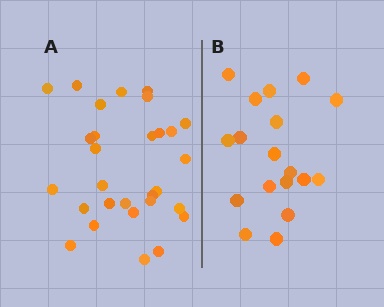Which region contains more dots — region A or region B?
Region A (the left region) has more dots.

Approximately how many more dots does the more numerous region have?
Region A has roughly 12 or so more dots than region B.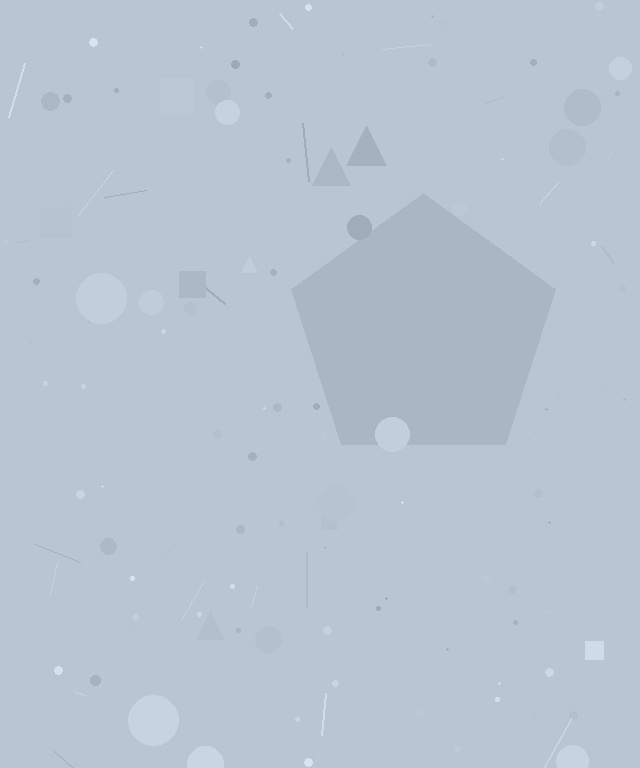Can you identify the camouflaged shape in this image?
The camouflaged shape is a pentagon.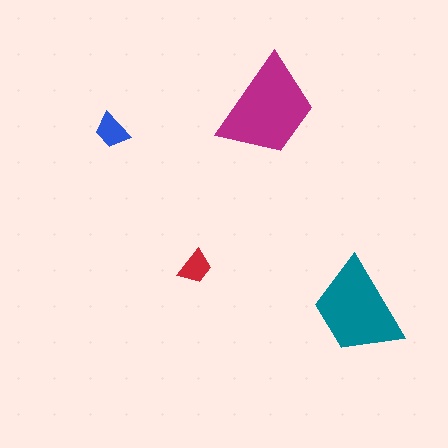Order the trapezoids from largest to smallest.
the magenta one, the teal one, the blue one, the red one.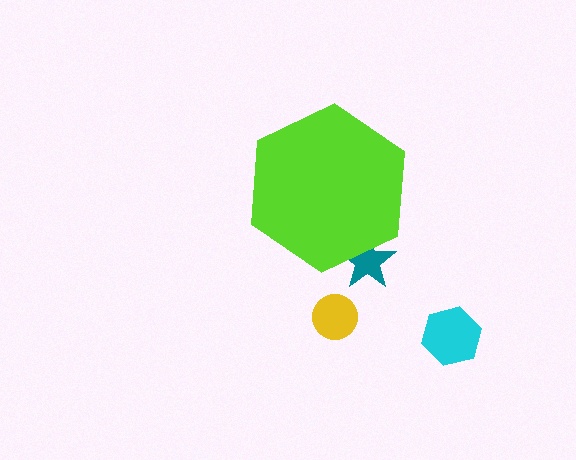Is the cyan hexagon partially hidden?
No, the cyan hexagon is fully visible.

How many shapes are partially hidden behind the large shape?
1 shape is partially hidden.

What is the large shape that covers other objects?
A lime hexagon.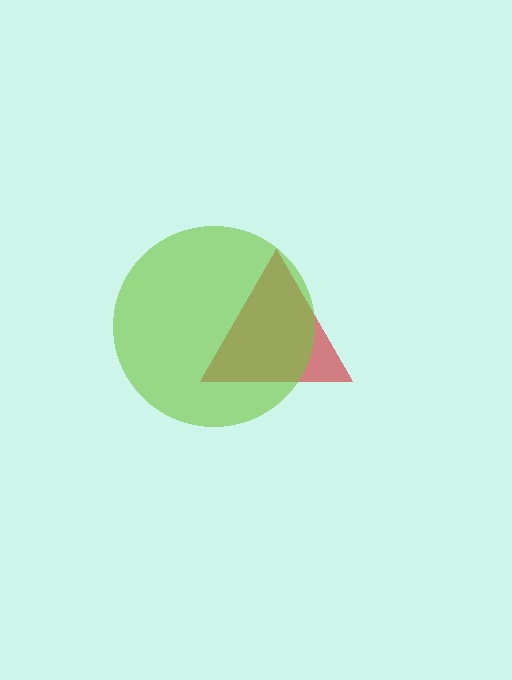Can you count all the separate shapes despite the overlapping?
Yes, there are 2 separate shapes.